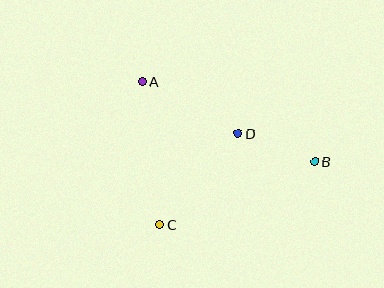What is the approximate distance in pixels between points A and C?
The distance between A and C is approximately 144 pixels.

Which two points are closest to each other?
Points B and D are closest to each other.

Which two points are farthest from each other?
Points A and B are farthest from each other.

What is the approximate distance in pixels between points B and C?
The distance between B and C is approximately 167 pixels.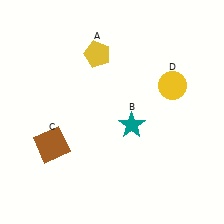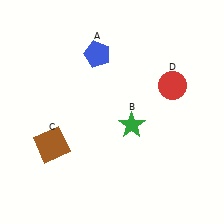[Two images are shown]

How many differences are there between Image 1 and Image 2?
There are 3 differences between the two images.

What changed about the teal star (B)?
In Image 1, B is teal. In Image 2, it changed to green.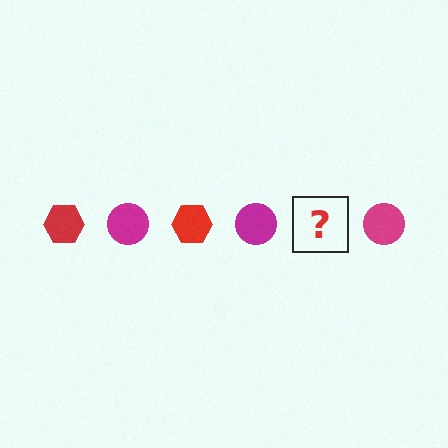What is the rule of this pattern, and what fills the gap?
The rule is that the pattern alternates between red hexagon and magenta circle. The gap should be filled with a red hexagon.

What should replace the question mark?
The question mark should be replaced with a red hexagon.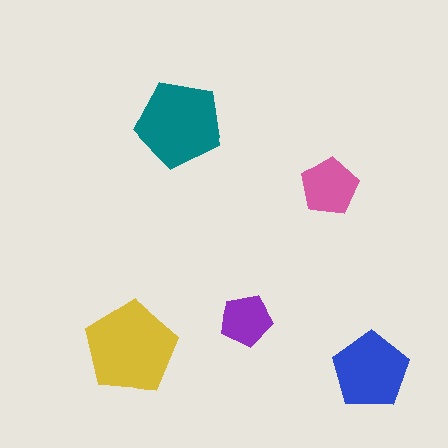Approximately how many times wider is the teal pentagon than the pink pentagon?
About 1.5 times wider.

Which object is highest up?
The teal pentagon is topmost.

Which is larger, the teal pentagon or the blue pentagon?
The teal one.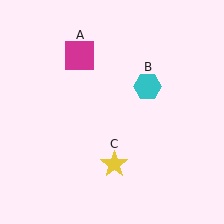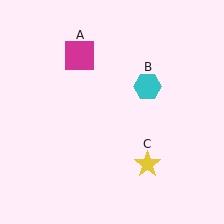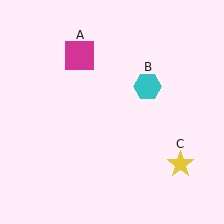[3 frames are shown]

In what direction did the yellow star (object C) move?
The yellow star (object C) moved right.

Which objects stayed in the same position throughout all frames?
Magenta square (object A) and cyan hexagon (object B) remained stationary.